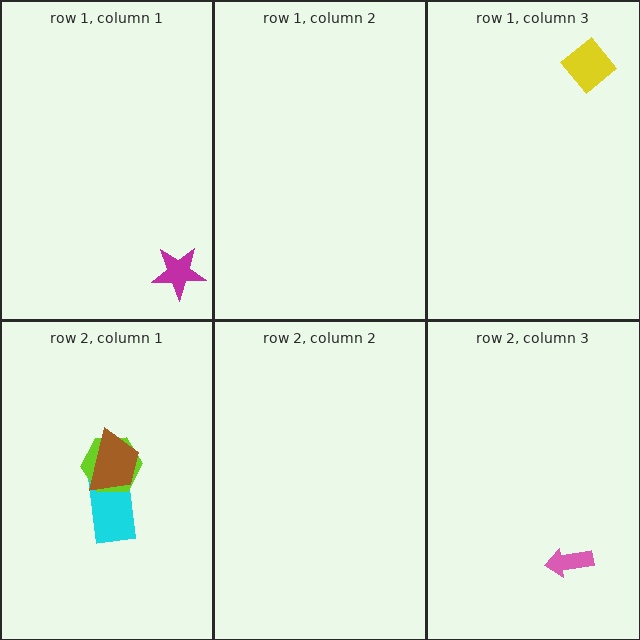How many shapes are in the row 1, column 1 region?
1.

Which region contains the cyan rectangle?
The row 2, column 1 region.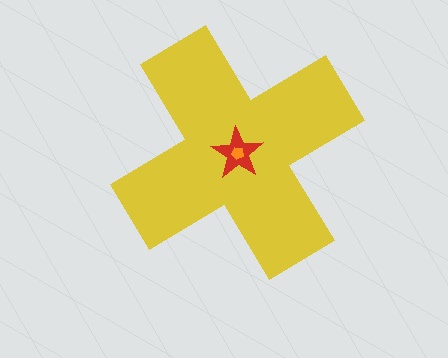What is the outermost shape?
The yellow cross.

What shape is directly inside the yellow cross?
The red star.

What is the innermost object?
The orange pentagon.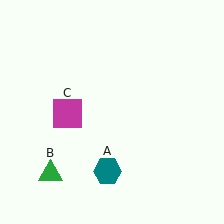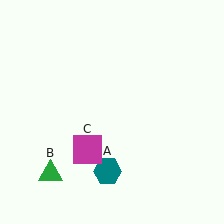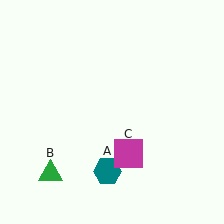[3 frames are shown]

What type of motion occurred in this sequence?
The magenta square (object C) rotated counterclockwise around the center of the scene.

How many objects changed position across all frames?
1 object changed position: magenta square (object C).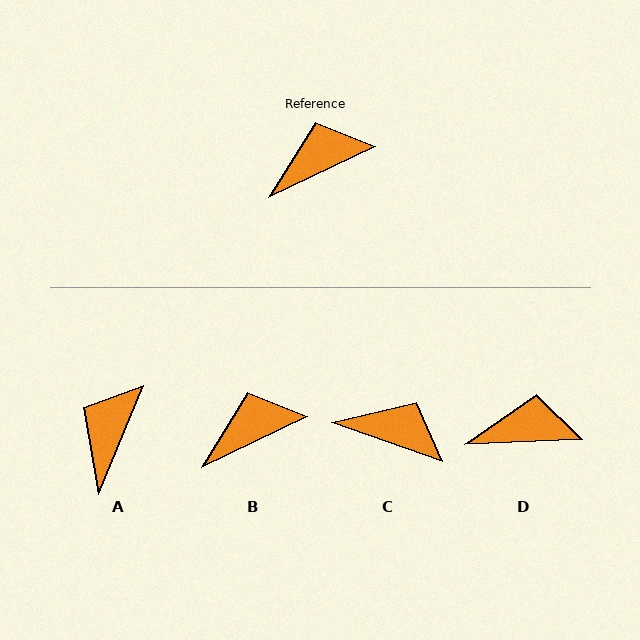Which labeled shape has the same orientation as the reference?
B.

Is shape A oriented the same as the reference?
No, it is off by about 42 degrees.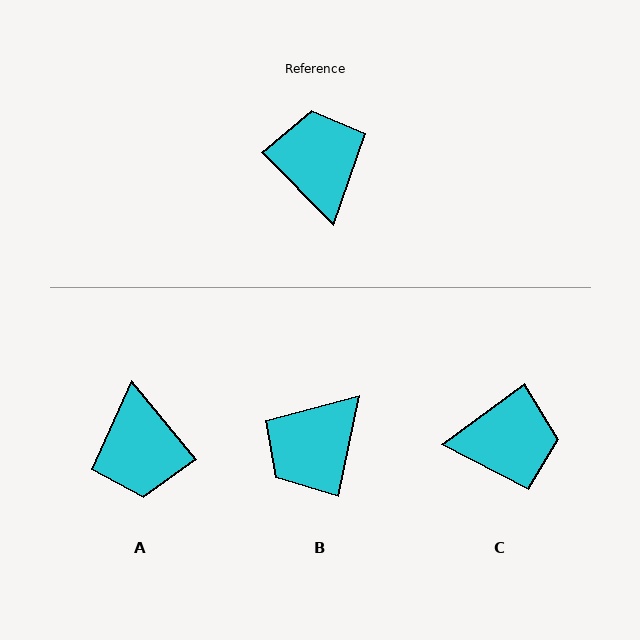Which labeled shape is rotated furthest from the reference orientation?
A, about 175 degrees away.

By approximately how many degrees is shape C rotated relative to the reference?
Approximately 99 degrees clockwise.